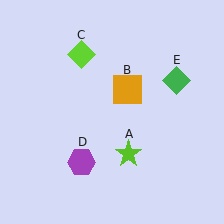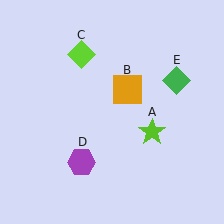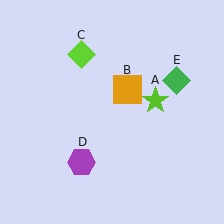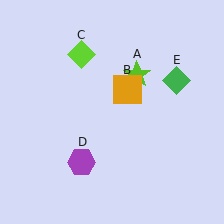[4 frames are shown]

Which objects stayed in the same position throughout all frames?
Orange square (object B) and lime diamond (object C) and purple hexagon (object D) and green diamond (object E) remained stationary.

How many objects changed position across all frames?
1 object changed position: lime star (object A).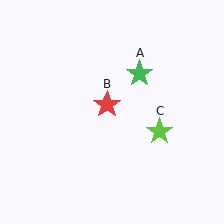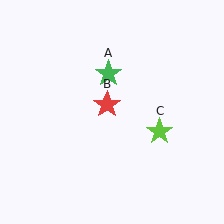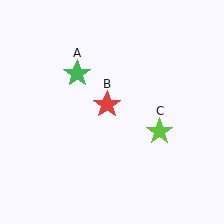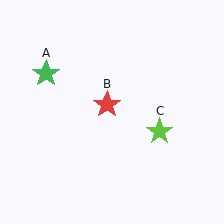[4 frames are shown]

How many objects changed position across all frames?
1 object changed position: green star (object A).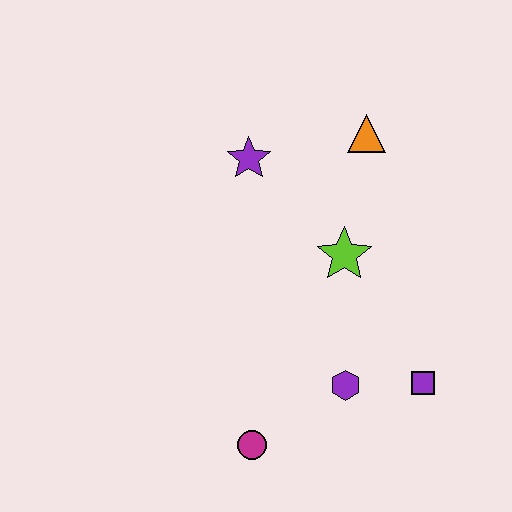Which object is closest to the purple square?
The purple hexagon is closest to the purple square.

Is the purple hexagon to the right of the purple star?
Yes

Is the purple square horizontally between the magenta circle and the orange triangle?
No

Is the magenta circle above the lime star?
No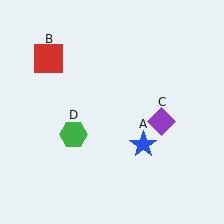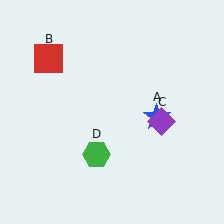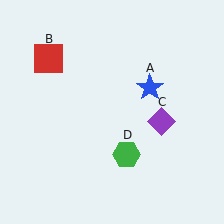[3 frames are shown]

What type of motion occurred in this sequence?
The blue star (object A), green hexagon (object D) rotated counterclockwise around the center of the scene.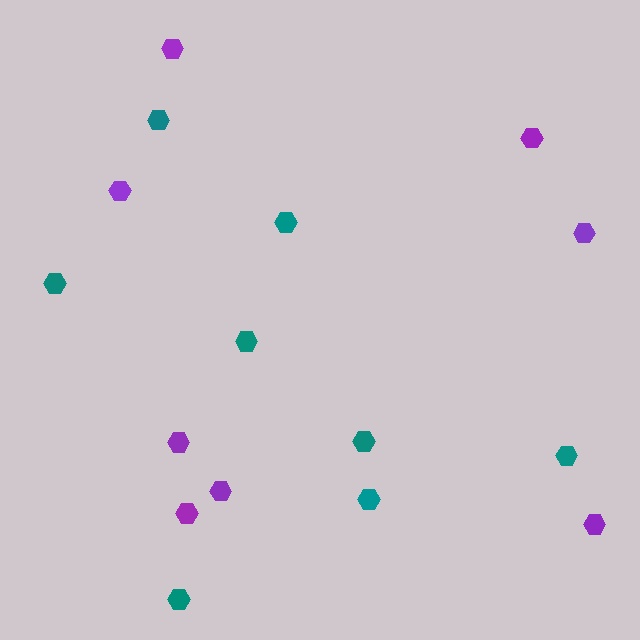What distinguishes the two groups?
There are 2 groups: one group of purple hexagons (8) and one group of teal hexagons (8).